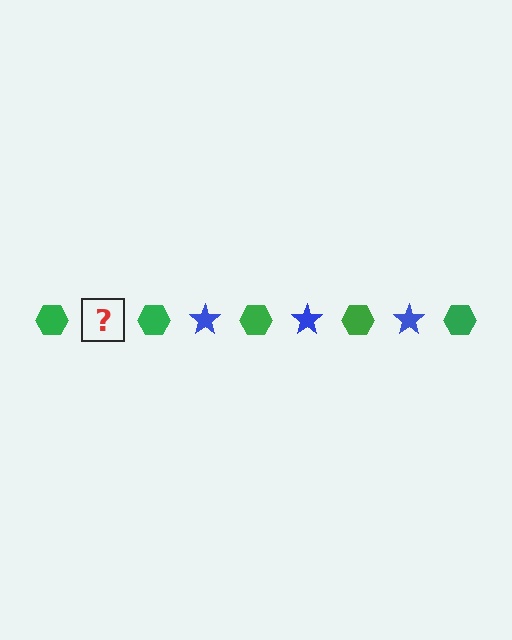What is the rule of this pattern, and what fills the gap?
The rule is that the pattern alternates between green hexagon and blue star. The gap should be filled with a blue star.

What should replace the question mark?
The question mark should be replaced with a blue star.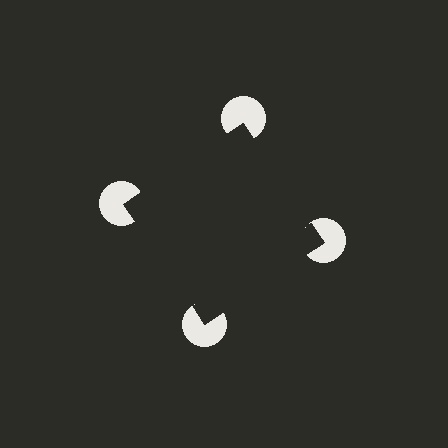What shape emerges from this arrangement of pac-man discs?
An illusory square — its edges are inferred from the aligned wedge cuts in the pac-man discs, not physically drawn.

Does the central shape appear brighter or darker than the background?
It typically appears slightly darker than the background, even though no actual brightness change is drawn.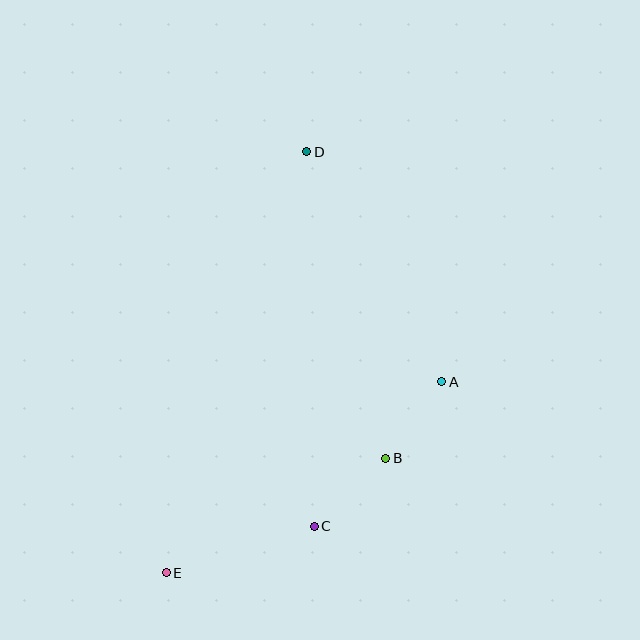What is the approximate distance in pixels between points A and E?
The distance between A and E is approximately 335 pixels.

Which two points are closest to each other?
Points A and B are closest to each other.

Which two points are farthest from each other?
Points D and E are farthest from each other.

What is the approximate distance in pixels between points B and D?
The distance between B and D is approximately 317 pixels.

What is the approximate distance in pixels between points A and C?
The distance between A and C is approximately 193 pixels.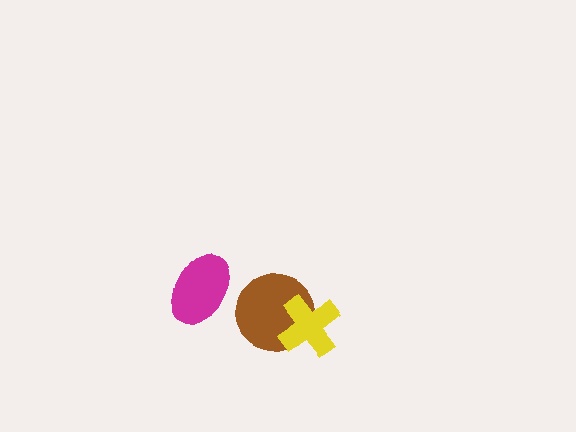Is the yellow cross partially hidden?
No, no other shape covers it.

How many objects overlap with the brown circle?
1 object overlaps with the brown circle.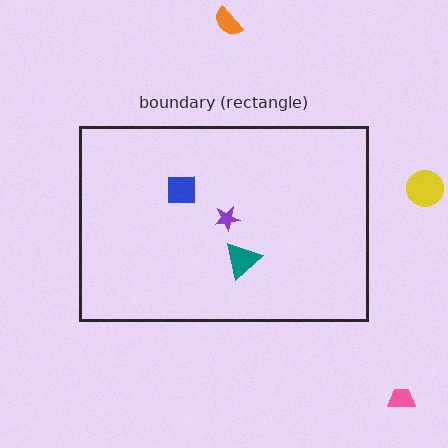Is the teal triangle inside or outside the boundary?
Inside.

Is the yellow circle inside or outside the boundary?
Outside.